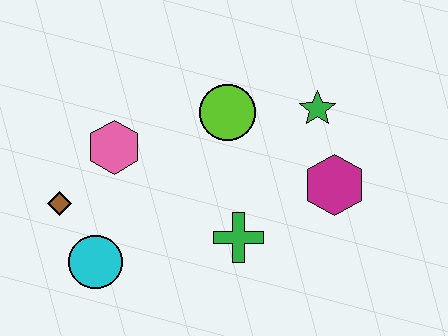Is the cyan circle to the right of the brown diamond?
Yes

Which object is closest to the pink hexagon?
The brown diamond is closest to the pink hexagon.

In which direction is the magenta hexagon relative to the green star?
The magenta hexagon is below the green star.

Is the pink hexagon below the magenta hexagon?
No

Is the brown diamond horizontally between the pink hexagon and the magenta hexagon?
No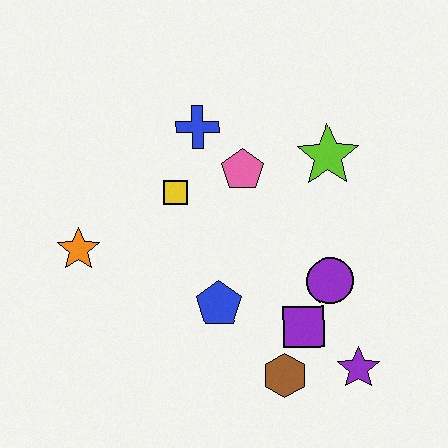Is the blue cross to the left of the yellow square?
No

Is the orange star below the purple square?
No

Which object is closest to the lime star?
The pink pentagon is closest to the lime star.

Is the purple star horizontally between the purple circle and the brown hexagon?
No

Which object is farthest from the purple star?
The orange star is farthest from the purple star.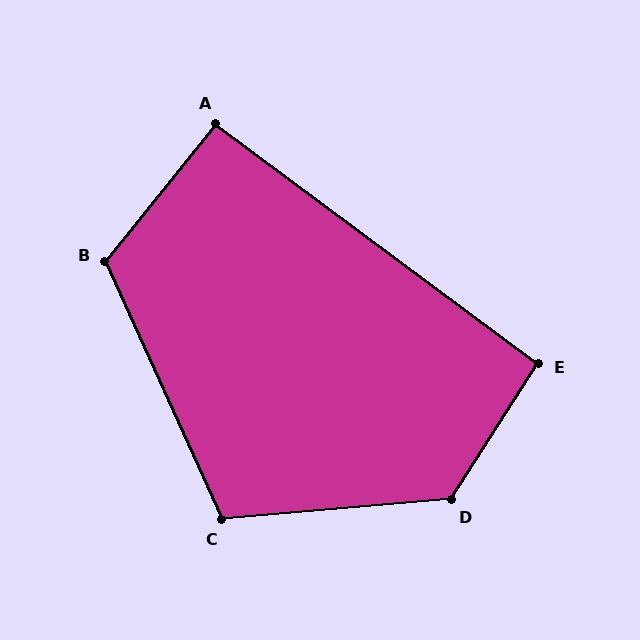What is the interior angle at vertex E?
Approximately 94 degrees (approximately right).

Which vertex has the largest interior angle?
D, at approximately 128 degrees.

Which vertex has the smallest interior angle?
A, at approximately 92 degrees.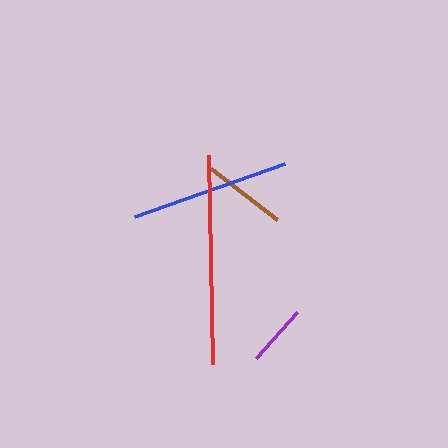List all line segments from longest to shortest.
From longest to shortest: red, blue, brown, purple.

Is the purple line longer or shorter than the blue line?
The blue line is longer than the purple line.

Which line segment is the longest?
The red line is the longest at approximately 208 pixels.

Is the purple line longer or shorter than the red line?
The red line is longer than the purple line.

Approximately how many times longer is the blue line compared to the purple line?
The blue line is approximately 2.6 times the length of the purple line.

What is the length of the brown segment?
The brown segment is approximately 83 pixels long.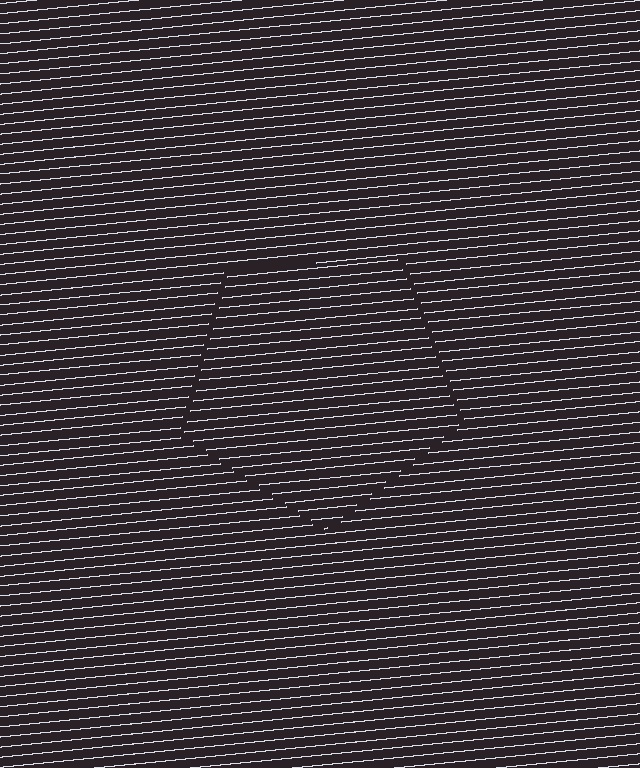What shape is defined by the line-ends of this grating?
An illusory pentagon. The interior of the shape contains the same grating, shifted by half a period — the contour is defined by the phase discontinuity where line-ends from the inner and outer gratings abut.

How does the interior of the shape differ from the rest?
The interior of the shape contains the same grating, shifted by half a period — the contour is defined by the phase discontinuity where line-ends from the inner and outer gratings abut.